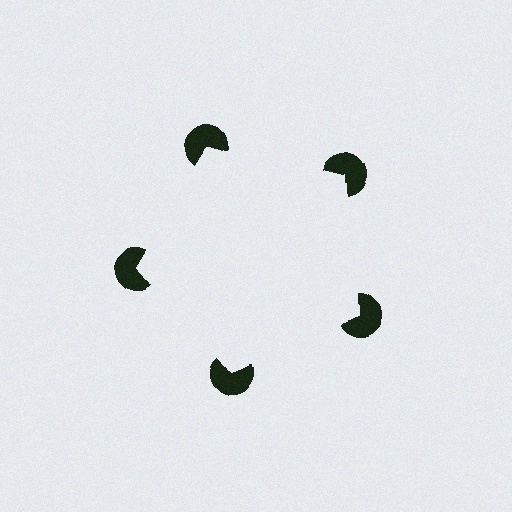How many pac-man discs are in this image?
There are 5 — one at each vertex of the illusory pentagon.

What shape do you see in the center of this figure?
An illusory pentagon — its edges are inferred from the aligned wedge cuts in the pac-man discs, not physically drawn.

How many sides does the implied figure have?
5 sides.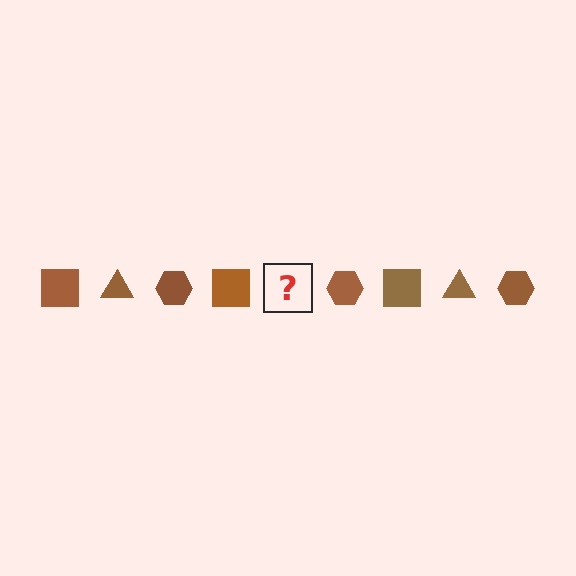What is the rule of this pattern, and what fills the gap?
The rule is that the pattern cycles through square, triangle, hexagon shapes in brown. The gap should be filled with a brown triangle.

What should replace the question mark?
The question mark should be replaced with a brown triangle.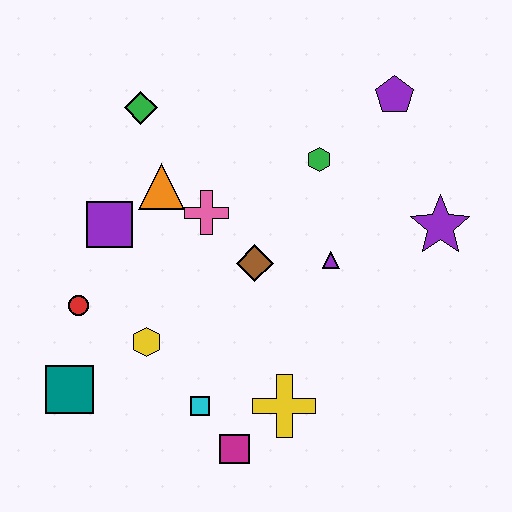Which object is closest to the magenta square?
The cyan square is closest to the magenta square.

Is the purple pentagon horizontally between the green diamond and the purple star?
Yes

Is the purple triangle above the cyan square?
Yes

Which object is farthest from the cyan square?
The purple pentagon is farthest from the cyan square.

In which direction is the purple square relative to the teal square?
The purple square is above the teal square.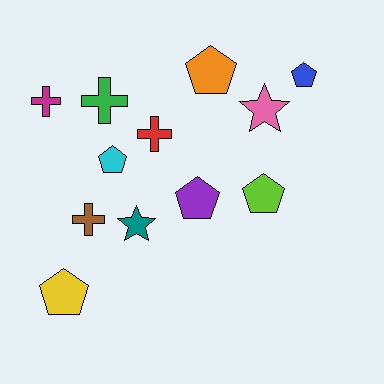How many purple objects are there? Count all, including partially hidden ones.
There is 1 purple object.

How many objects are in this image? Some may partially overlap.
There are 12 objects.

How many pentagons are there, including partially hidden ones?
There are 6 pentagons.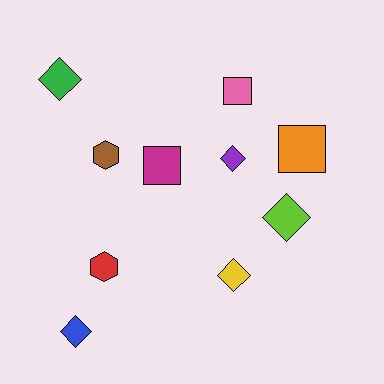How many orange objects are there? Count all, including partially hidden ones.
There is 1 orange object.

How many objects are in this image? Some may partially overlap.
There are 10 objects.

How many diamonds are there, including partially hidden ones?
There are 5 diamonds.